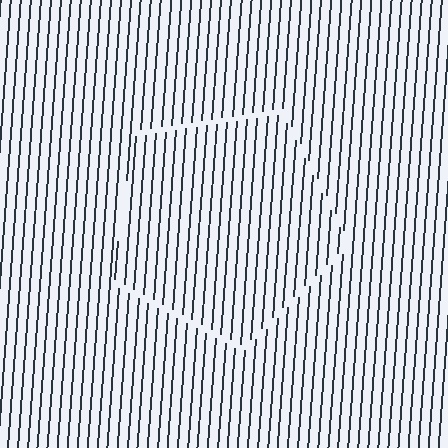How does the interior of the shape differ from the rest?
The interior of the shape contains the same grating, shifted by half a period — the contour is defined by the phase discontinuity where line-ends from the inner and outer gratings abut.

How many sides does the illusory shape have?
5 sides — the line-ends trace a pentagon.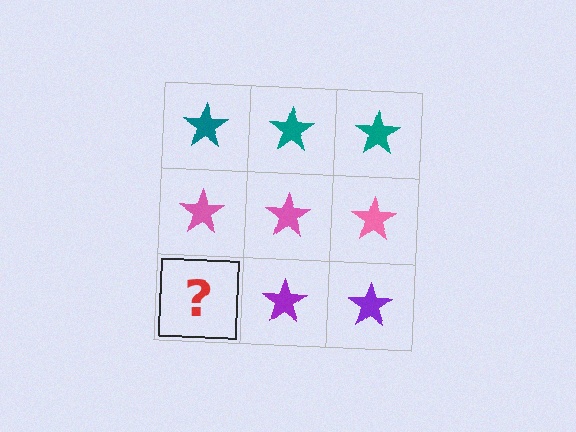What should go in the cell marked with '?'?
The missing cell should contain a purple star.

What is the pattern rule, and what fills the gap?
The rule is that each row has a consistent color. The gap should be filled with a purple star.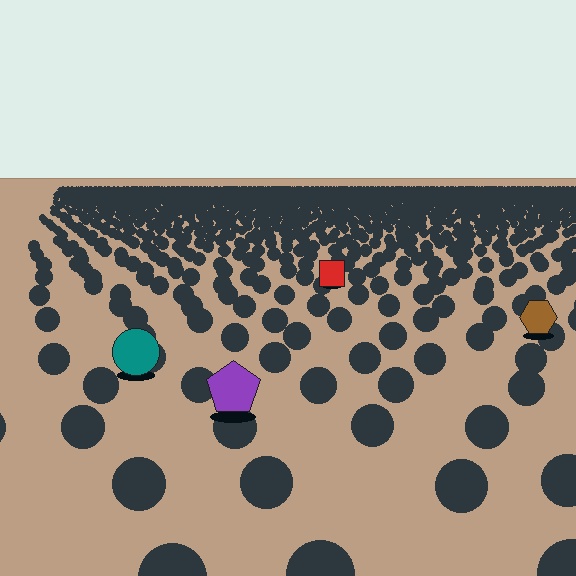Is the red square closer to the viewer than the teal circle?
No. The teal circle is closer — you can tell from the texture gradient: the ground texture is coarser near it.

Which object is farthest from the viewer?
The red square is farthest from the viewer. It appears smaller and the ground texture around it is denser.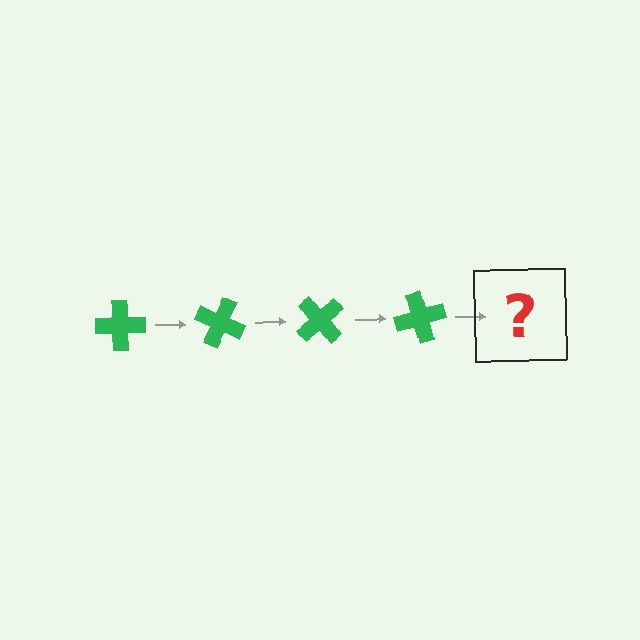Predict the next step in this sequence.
The next step is a green cross rotated 100 degrees.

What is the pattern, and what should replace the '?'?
The pattern is that the cross rotates 25 degrees each step. The '?' should be a green cross rotated 100 degrees.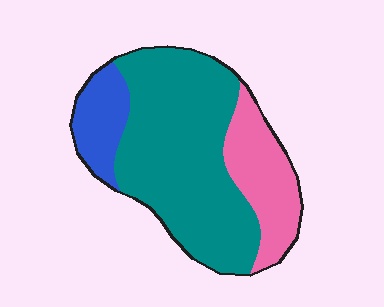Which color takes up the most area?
Teal, at roughly 65%.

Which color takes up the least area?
Blue, at roughly 15%.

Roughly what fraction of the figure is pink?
Pink takes up about one quarter (1/4) of the figure.